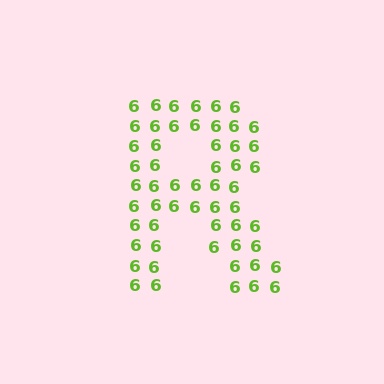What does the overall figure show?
The overall figure shows the letter R.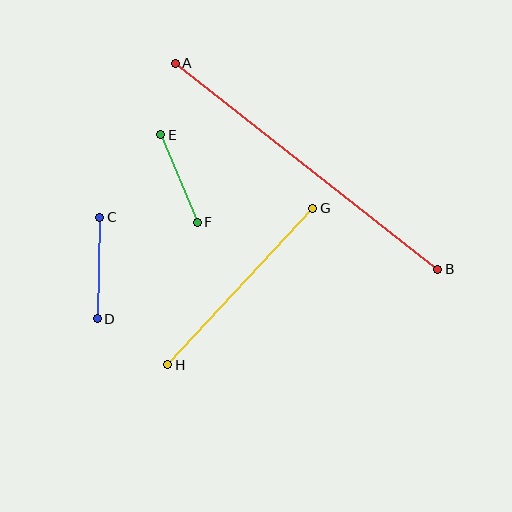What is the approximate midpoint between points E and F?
The midpoint is at approximately (179, 179) pixels.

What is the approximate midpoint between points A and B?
The midpoint is at approximately (307, 166) pixels.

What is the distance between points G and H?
The distance is approximately 213 pixels.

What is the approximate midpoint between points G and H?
The midpoint is at approximately (240, 286) pixels.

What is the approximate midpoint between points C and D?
The midpoint is at approximately (99, 268) pixels.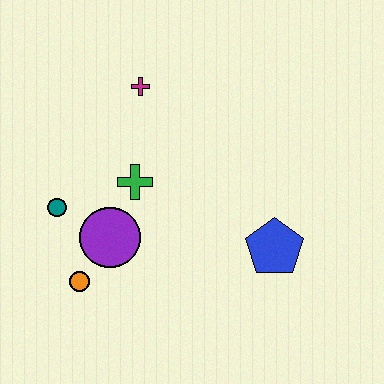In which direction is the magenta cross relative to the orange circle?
The magenta cross is above the orange circle.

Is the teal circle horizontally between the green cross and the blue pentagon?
No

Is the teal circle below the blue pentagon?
No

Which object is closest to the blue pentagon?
The green cross is closest to the blue pentagon.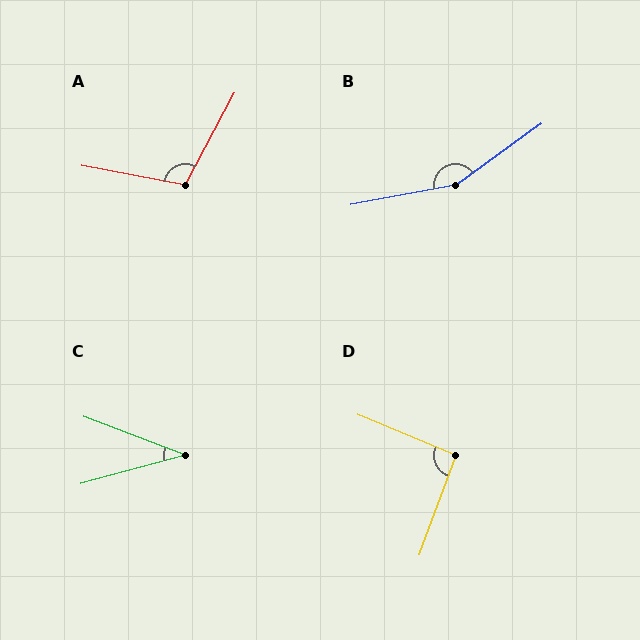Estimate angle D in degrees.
Approximately 92 degrees.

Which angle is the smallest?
C, at approximately 36 degrees.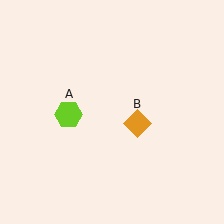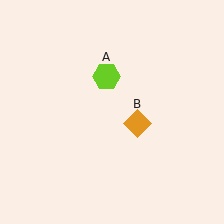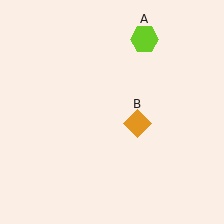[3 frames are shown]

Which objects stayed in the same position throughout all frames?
Orange diamond (object B) remained stationary.